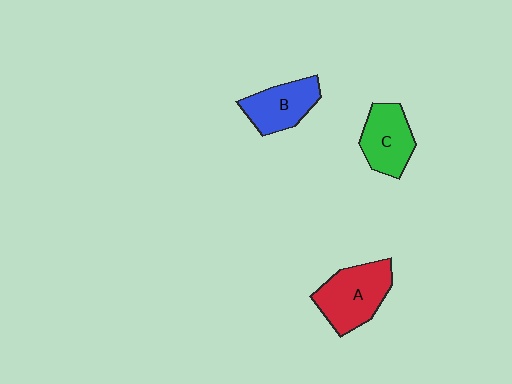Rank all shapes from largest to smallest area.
From largest to smallest: A (red), C (green), B (blue).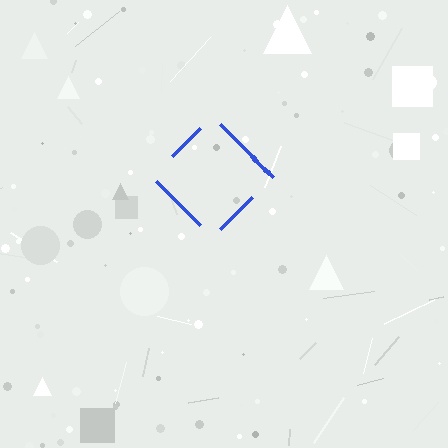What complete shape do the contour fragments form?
The contour fragments form a diamond.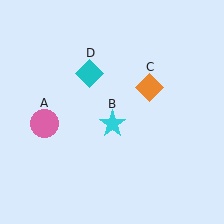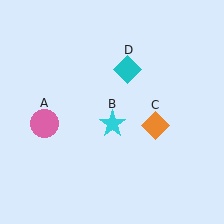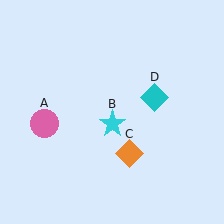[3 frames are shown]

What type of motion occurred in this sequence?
The orange diamond (object C), cyan diamond (object D) rotated clockwise around the center of the scene.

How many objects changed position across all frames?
2 objects changed position: orange diamond (object C), cyan diamond (object D).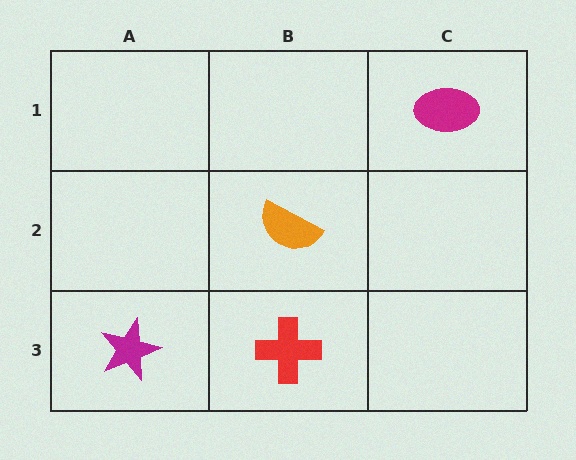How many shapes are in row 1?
1 shape.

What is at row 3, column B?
A red cross.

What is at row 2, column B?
An orange semicircle.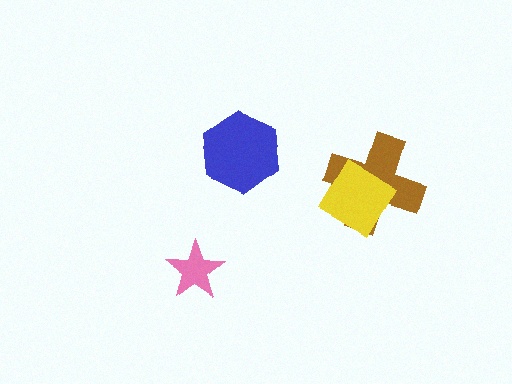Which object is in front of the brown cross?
The yellow diamond is in front of the brown cross.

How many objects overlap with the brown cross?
1 object overlaps with the brown cross.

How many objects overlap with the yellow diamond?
1 object overlaps with the yellow diamond.